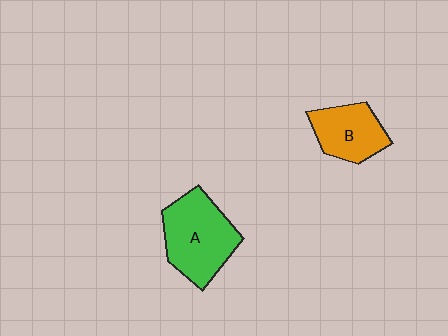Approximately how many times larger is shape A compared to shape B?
Approximately 1.5 times.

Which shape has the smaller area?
Shape B (orange).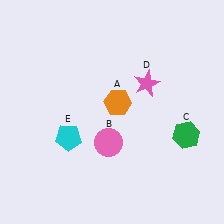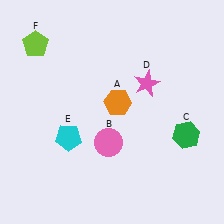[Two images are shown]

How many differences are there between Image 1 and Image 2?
There is 1 difference between the two images.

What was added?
A lime pentagon (F) was added in Image 2.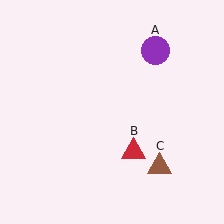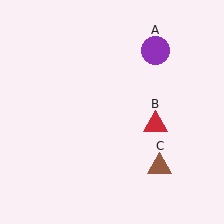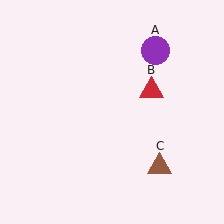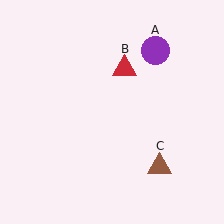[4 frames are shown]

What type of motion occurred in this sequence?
The red triangle (object B) rotated counterclockwise around the center of the scene.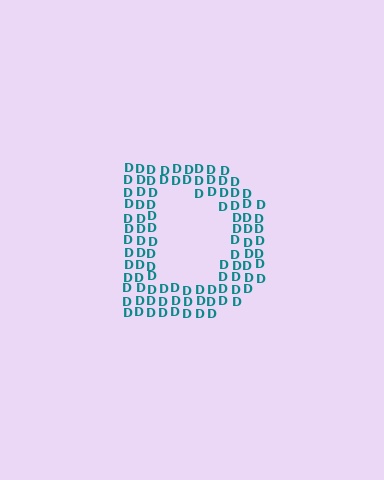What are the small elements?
The small elements are letter D's.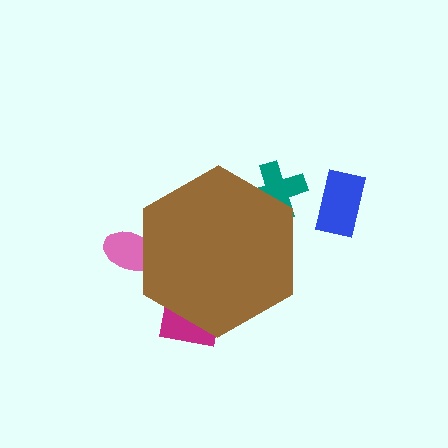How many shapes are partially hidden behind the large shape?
3 shapes are partially hidden.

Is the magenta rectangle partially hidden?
Yes, the magenta rectangle is partially hidden behind the brown hexagon.